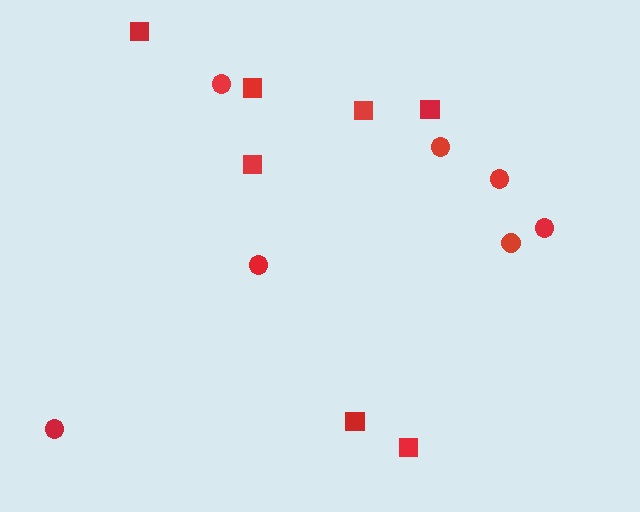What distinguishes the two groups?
There are 2 groups: one group of circles (7) and one group of squares (7).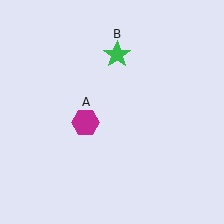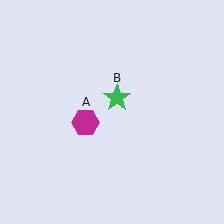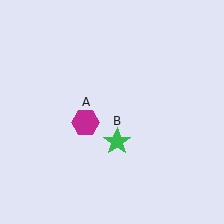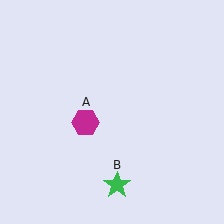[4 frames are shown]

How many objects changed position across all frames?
1 object changed position: green star (object B).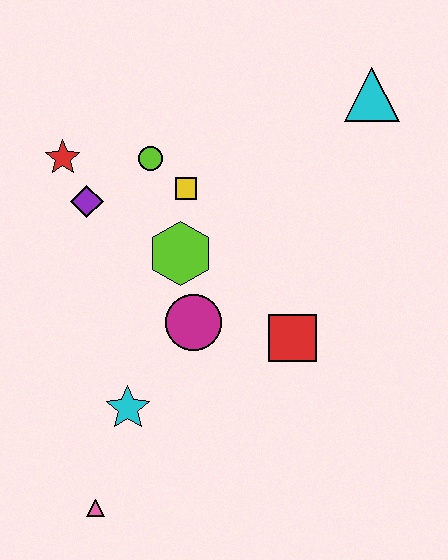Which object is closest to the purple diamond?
The red star is closest to the purple diamond.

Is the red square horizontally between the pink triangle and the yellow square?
No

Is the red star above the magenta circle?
Yes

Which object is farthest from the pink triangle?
The cyan triangle is farthest from the pink triangle.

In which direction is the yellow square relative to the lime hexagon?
The yellow square is above the lime hexagon.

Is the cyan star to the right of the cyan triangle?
No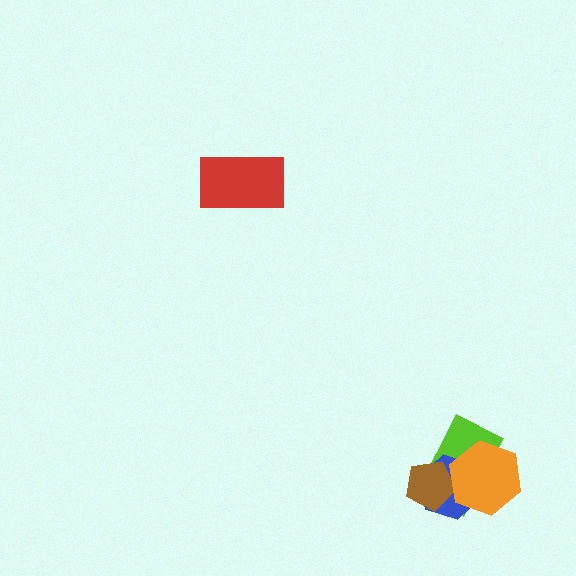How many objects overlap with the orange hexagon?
3 objects overlap with the orange hexagon.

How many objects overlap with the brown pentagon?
3 objects overlap with the brown pentagon.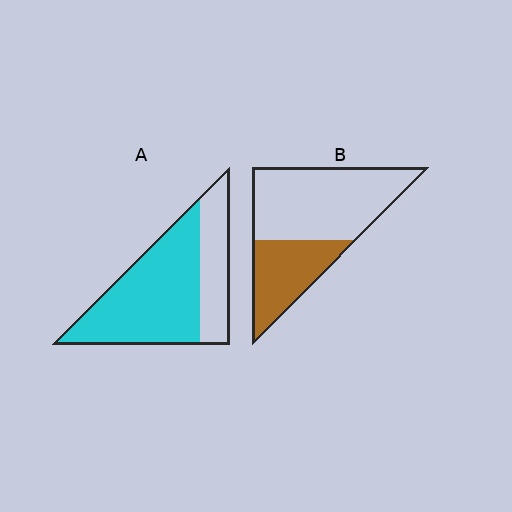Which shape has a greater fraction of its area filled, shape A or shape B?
Shape A.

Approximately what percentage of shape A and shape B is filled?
A is approximately 70% and B is approximately 35%.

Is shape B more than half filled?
No.